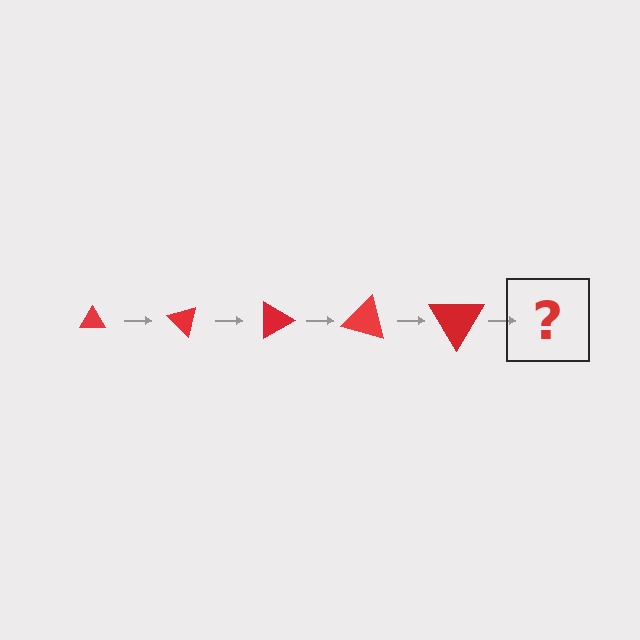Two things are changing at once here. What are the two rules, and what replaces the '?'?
The two rules are that the triangle grows larger each step and it rotates 45 degrees each step. The '?' should be a triangle, larger than the previous one and rotated 225 degrees from the start.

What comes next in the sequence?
The next element should be a triangle, larger than the previous one and rotated 225 degrees from the start.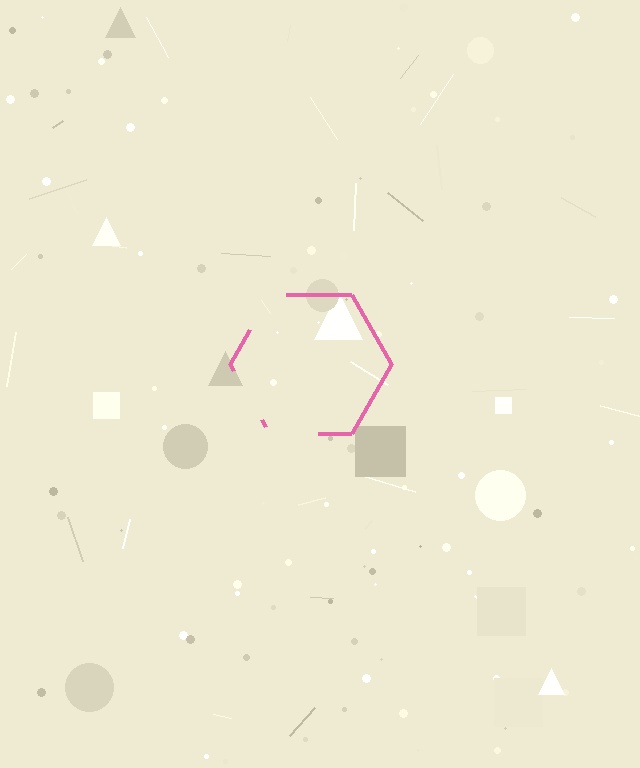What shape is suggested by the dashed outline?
The dashed outline suggests a hexagon.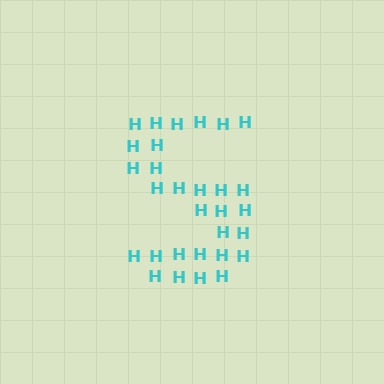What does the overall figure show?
The overall figure shows the letter S.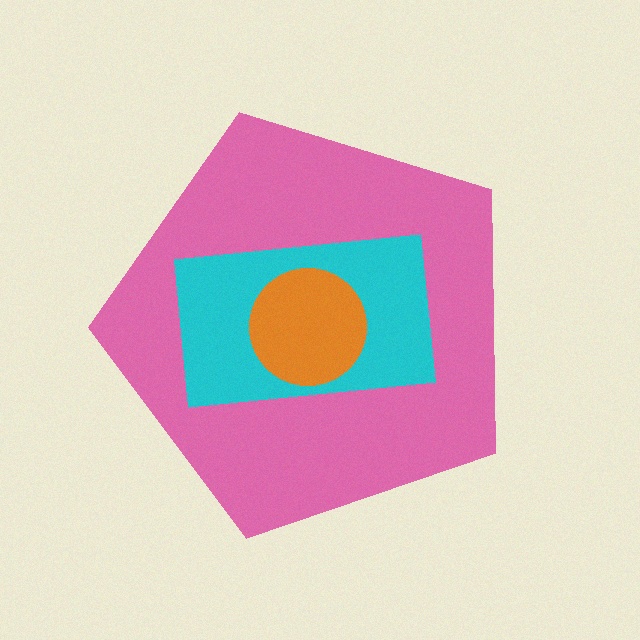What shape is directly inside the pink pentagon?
The cyan rectangle.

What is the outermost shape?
The pink pentagon.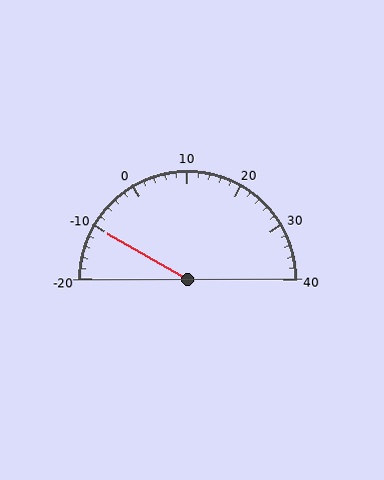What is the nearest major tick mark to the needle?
The nearest major tick mark is -10.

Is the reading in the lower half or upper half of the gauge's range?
The reading is in the lower half of the range (-20 to 40).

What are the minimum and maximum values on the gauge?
The gauge ranges from -20 to 40.